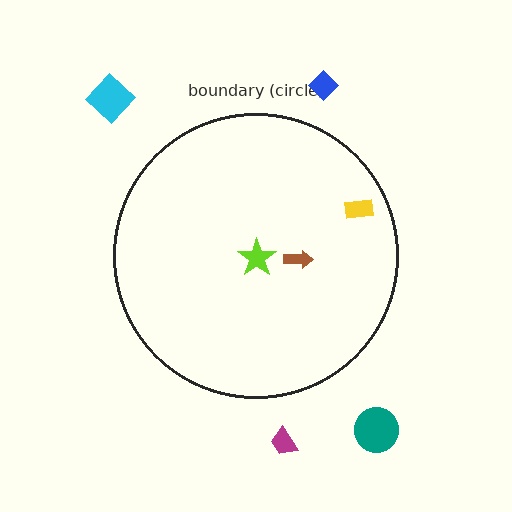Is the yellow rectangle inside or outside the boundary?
Inside.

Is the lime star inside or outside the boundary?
Inside.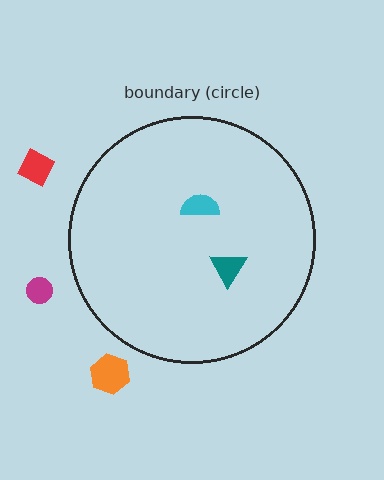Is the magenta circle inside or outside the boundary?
Outside.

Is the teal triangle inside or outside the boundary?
Inside.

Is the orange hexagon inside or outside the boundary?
Outside.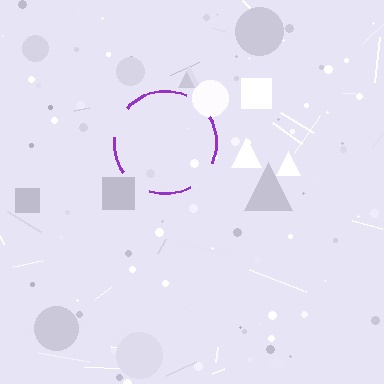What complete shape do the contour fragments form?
The contour fragments form a circle.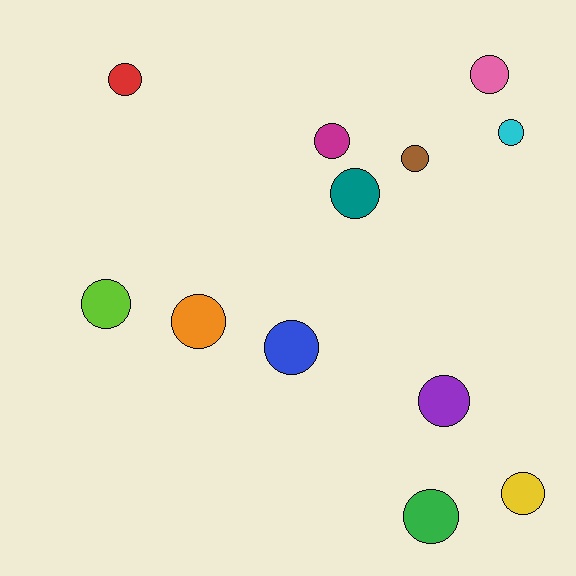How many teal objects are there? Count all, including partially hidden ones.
There is 1 teal object.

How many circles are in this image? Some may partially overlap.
There are 12 circles.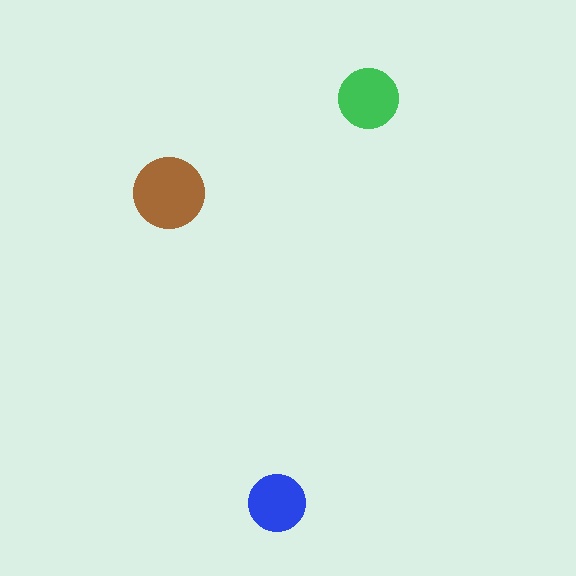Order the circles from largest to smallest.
the brown one, the green one, the blue one.